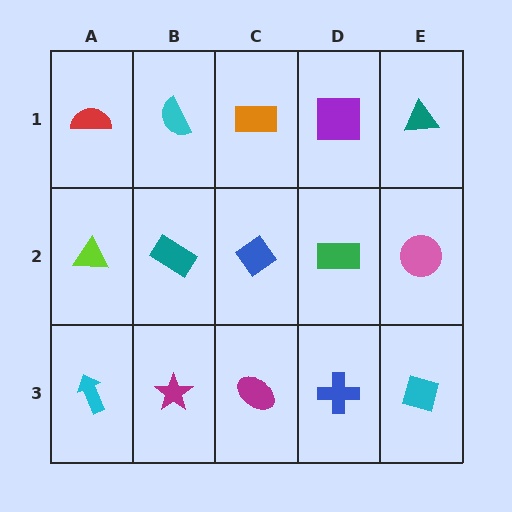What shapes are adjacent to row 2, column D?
A purple square (row 1, column D), a blue cross (row 3, column D), a blue diamond (row 2, column C), a pink circle (row 2, column E).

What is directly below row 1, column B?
A teal rectangle.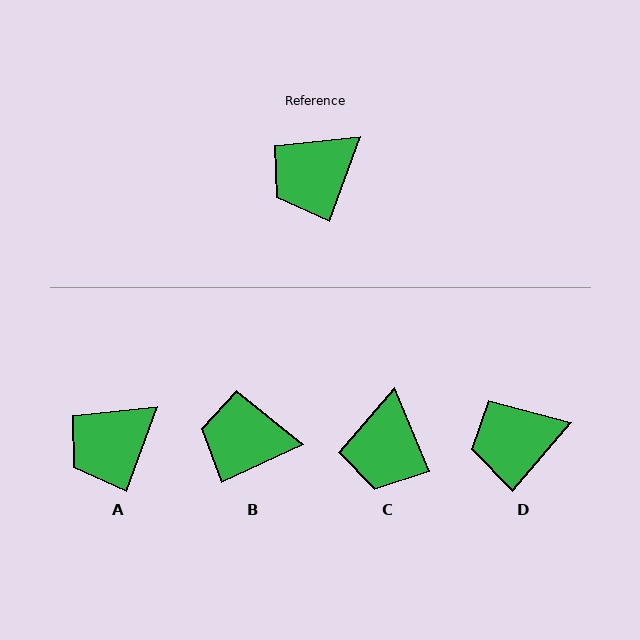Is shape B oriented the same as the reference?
No, it is off by about 45 degrees.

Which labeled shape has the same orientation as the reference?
A.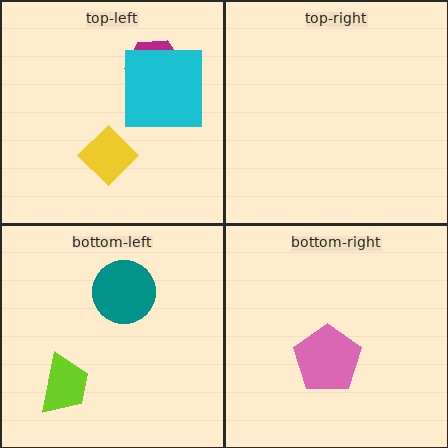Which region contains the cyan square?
The top-left region.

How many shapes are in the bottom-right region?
1.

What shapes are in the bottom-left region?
The lime trapezoid, the teal circle.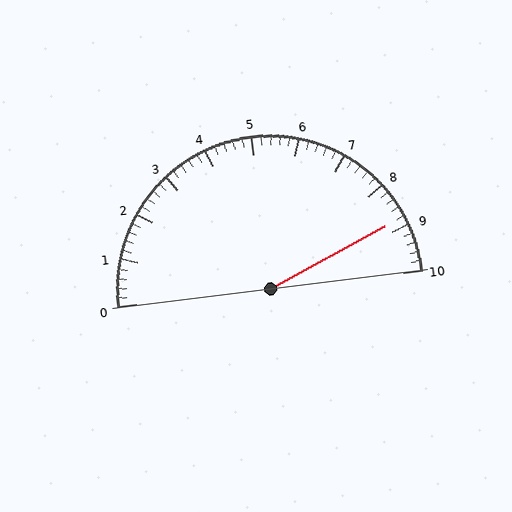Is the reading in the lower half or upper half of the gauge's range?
The reading is in the upper half of the range (0 to 10).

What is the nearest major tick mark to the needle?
The nearest major tick mark is 9.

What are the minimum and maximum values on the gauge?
The gauge ranges from 0 to 10.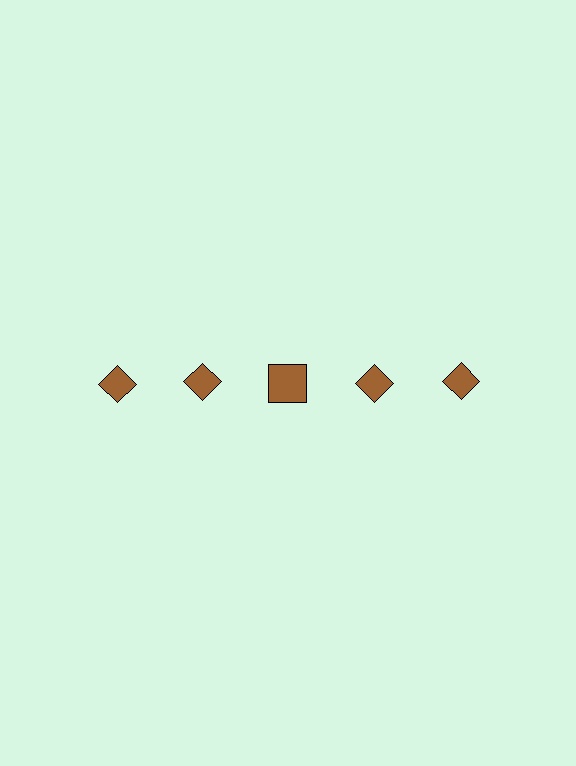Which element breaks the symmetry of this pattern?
The brown square in the top row, center column breaks the symmetry. All other shapes are brown diamonds.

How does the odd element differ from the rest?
It has a different shape: square instead of diamond.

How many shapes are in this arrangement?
There are 5 shapes arranged in a grid pattern.